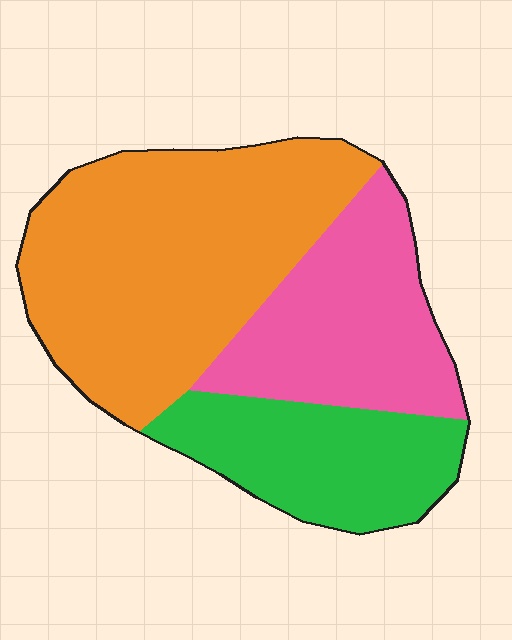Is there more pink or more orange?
Orange.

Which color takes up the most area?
Orange, at roughly 50%.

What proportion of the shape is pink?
Pink takes up about one quarter (1/4) of the shape.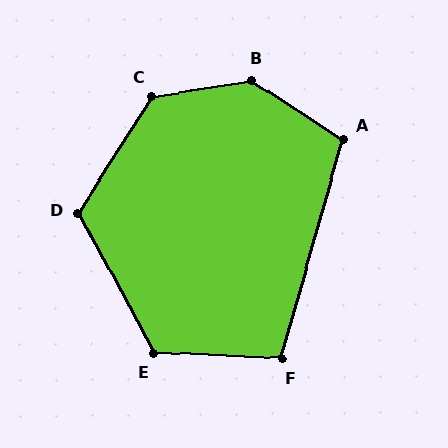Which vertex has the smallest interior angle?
F, at approximately 103 degrees.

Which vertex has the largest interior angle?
B, at approximately 138 degrees.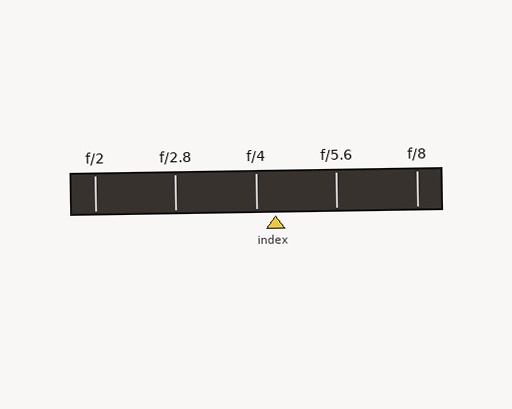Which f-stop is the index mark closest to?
The index mark is closest to f/4.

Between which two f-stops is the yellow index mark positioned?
The index mark is between f/4 and f/5.6.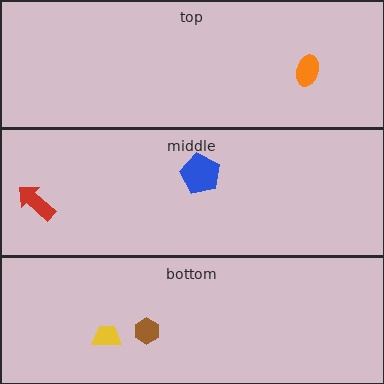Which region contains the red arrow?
The middle region.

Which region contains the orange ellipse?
The top region.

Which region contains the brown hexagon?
The bottom region.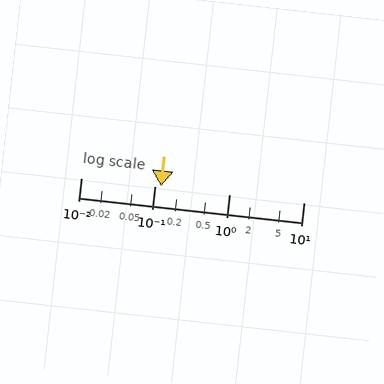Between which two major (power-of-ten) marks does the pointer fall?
The pointer is between 0.1 and 1.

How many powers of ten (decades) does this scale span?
The scale spans 3 decades, from 0.01 to 10.